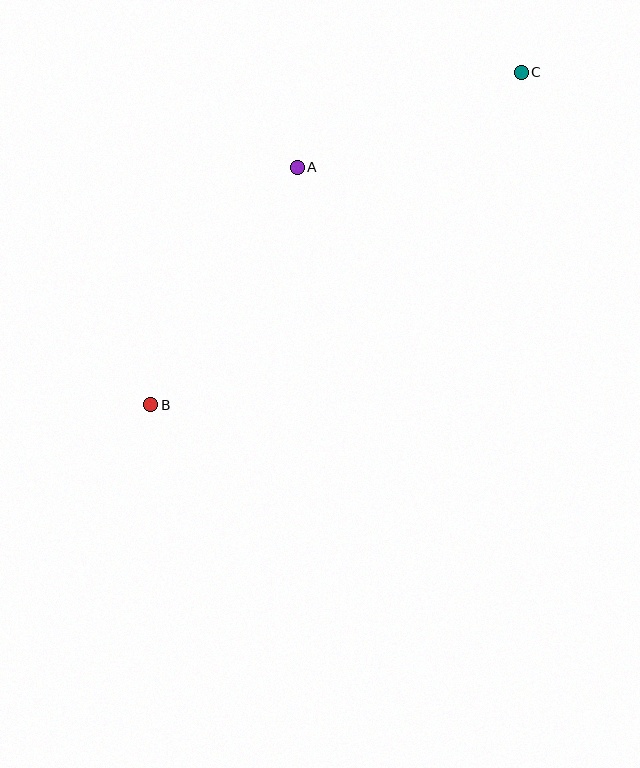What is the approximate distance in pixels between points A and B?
The distance between A and B is approximately 280 pixels.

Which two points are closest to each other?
Points A and C are closest to each other.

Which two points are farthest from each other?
Points B and C are farthest from each other.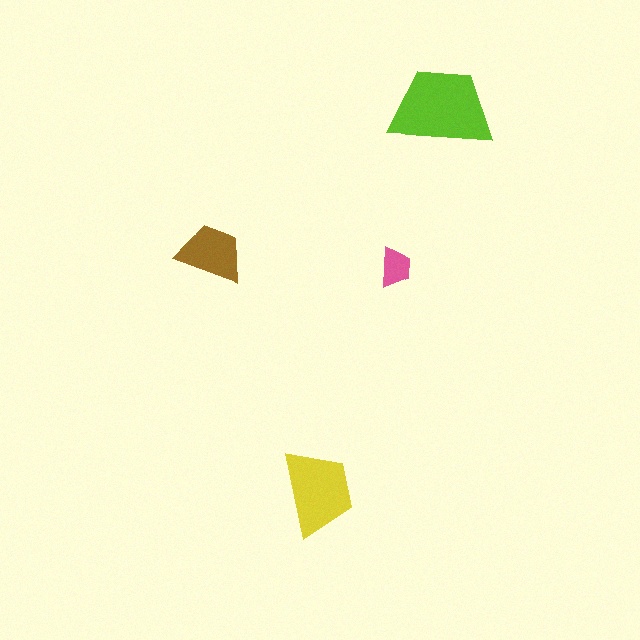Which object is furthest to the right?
The lime trapezoid is rightmost.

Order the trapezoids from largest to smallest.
the lime one, the yellow one, the brown one, the pink one.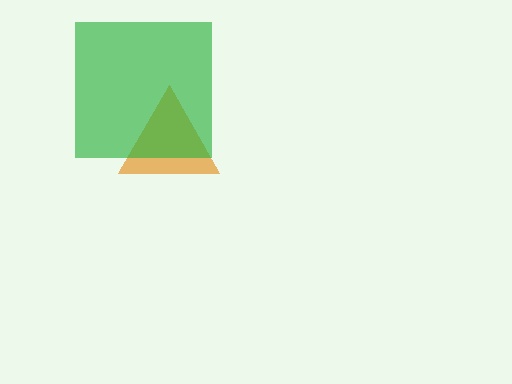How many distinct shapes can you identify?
There are 2 distinct shapes: an orange triangle, a green square.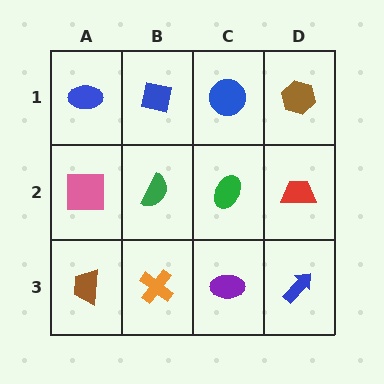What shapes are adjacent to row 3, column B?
A green semicircle (row 2, column B), a brown trapezoid (row 3, column A), a purple ellipse (row 3, column C).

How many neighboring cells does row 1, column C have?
3.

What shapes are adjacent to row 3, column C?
A green ellipse (row 2, column C), an orange cross (row 3, column B), a blue arrow (row 3, column D).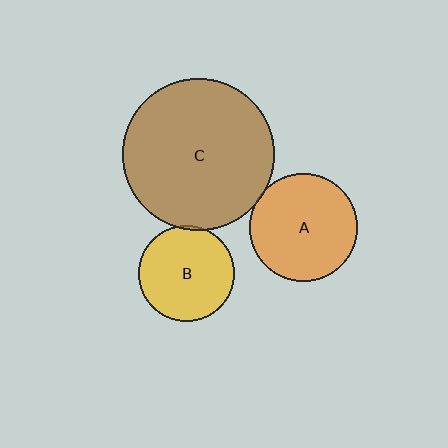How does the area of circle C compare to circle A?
Approximately 2.0 times.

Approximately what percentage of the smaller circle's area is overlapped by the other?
Approximately 5%.